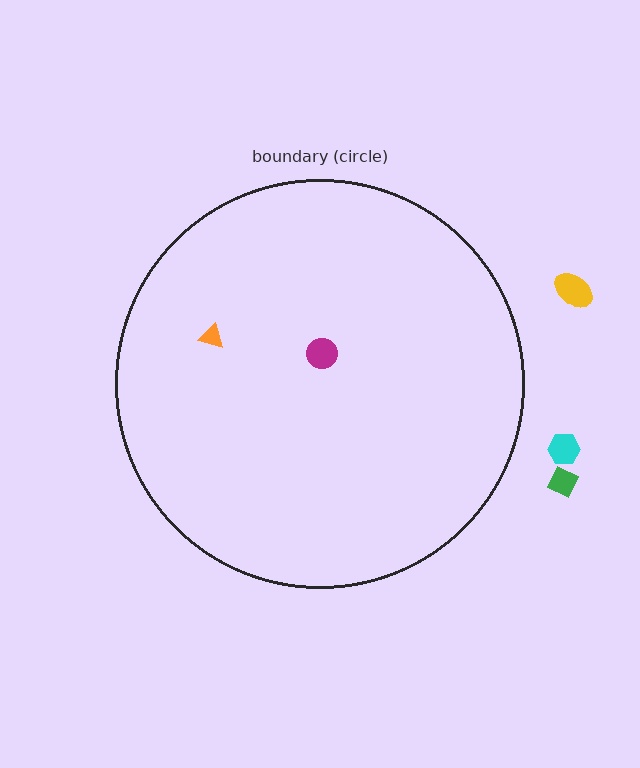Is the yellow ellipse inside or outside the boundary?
Outside.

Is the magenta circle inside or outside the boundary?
Inside.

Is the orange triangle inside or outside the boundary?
Inside.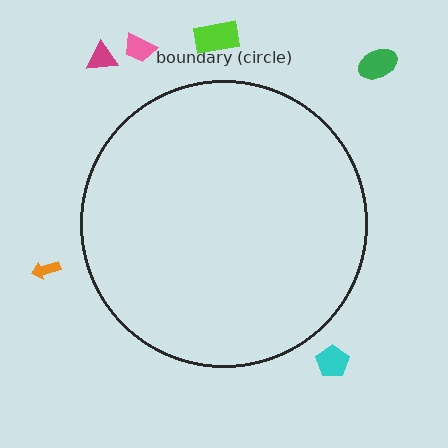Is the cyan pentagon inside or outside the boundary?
Outside.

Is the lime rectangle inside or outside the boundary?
Outside.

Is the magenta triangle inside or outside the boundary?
Outside.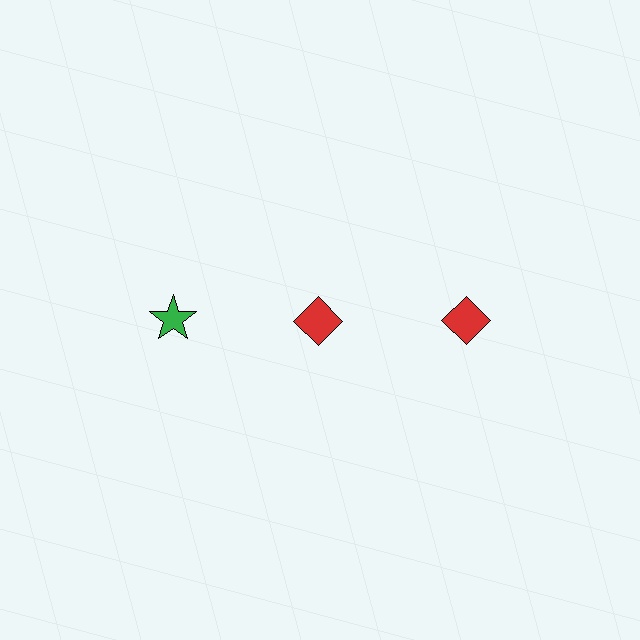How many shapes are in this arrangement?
There are 3 shapes arranged in a grid pattern.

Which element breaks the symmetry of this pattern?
The green star in the top row, leftmost column breaks the symmetry. All other shapes are red diamonds.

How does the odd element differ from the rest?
It differs in both color (green instead of red) and shape (star instead of diamond).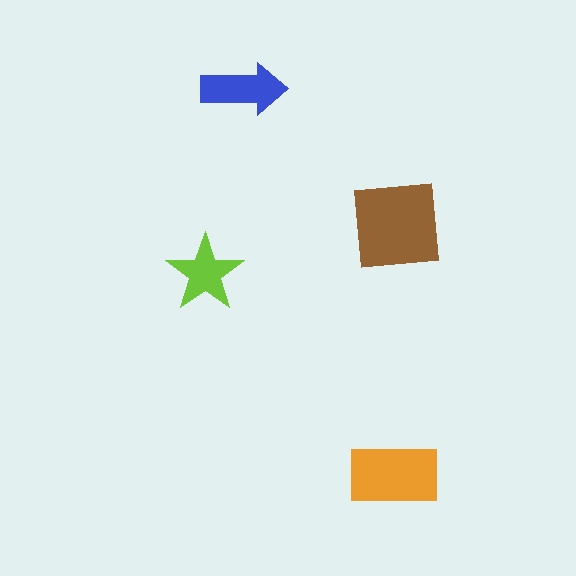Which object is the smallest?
The lime star.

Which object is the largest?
The brown square.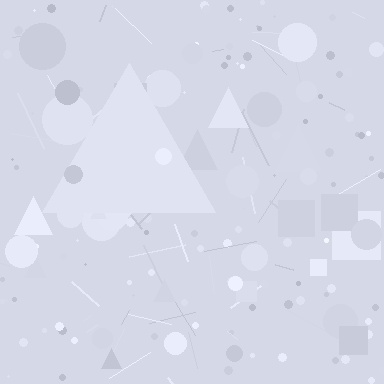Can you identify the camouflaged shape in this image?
The camouflaged shape is a triangle.